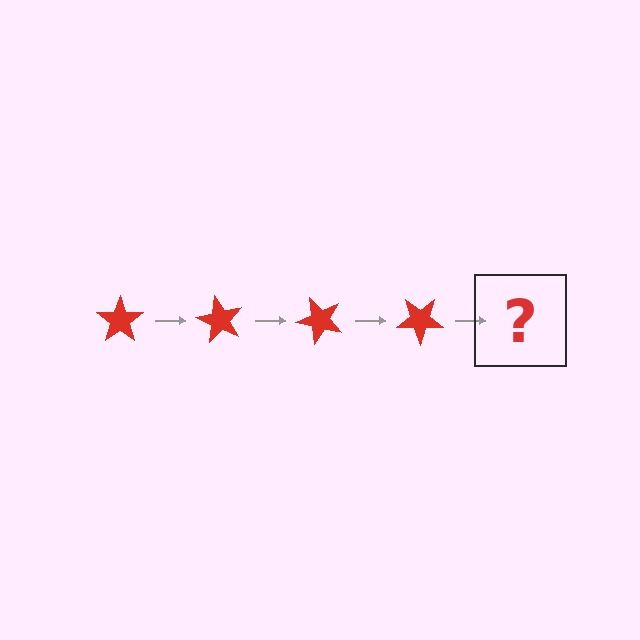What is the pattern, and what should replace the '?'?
The pattern is that the star rotates 60 degrees each step. The '?' should be a red star rotated 240 degrees.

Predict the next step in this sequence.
The next step is a red star rotated 240 degrees.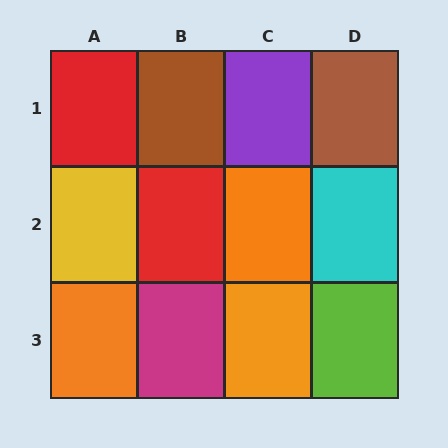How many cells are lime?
1 cell is lime.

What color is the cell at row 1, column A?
Red.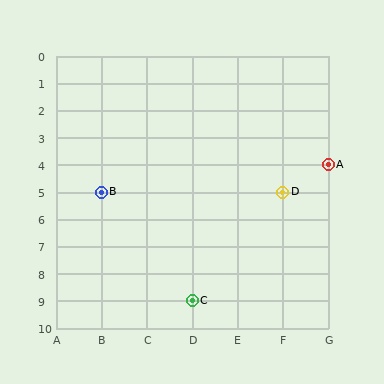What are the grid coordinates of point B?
Point B is at grid coordinates (B, 5).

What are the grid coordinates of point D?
Point D is at grid coordinates (F, 5).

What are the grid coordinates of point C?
Point C is at grid coordinates (D, 9).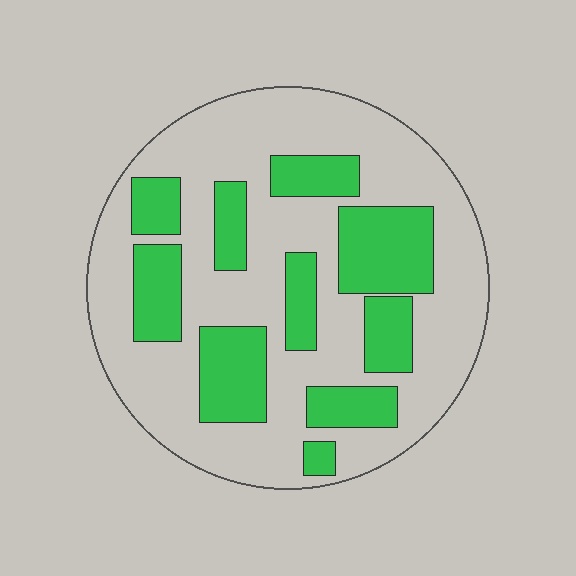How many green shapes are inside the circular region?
10.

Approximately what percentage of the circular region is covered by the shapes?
Approximately 30%.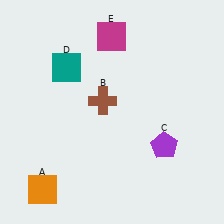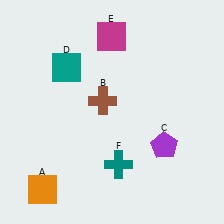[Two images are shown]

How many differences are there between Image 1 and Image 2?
There is 1 difference between the two images.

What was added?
A teal cross (F) was added in Image 2.